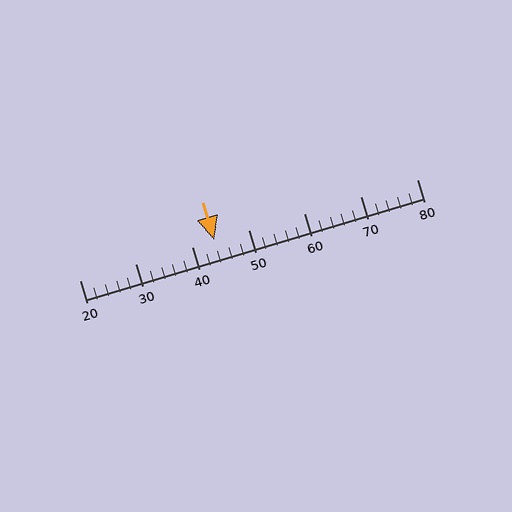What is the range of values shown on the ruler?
The ruler shows values from 20 to 80.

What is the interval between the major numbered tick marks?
The major tick marks are spaced 10 units apart.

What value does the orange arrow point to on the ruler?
The orange arrow points to approximately 44.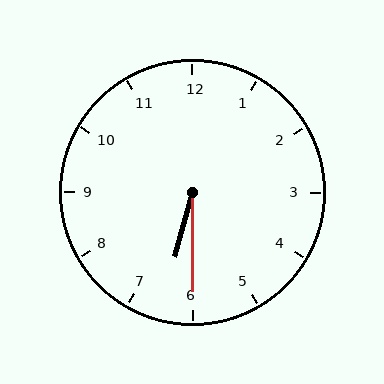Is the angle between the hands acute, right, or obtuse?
It is acute.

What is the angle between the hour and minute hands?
Approximately 15 degrees.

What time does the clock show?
6:30.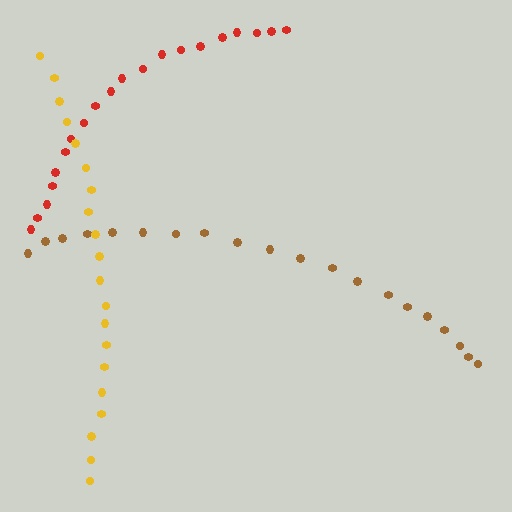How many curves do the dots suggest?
There are 3 distinct paths.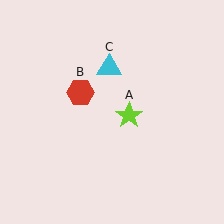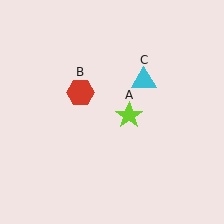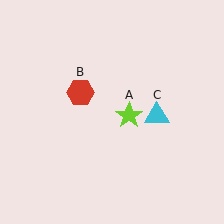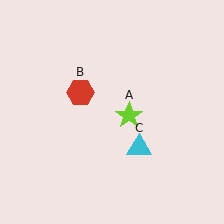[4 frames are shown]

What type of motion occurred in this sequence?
The cyan triangle (object C) rotated clockwise around the center of the scene.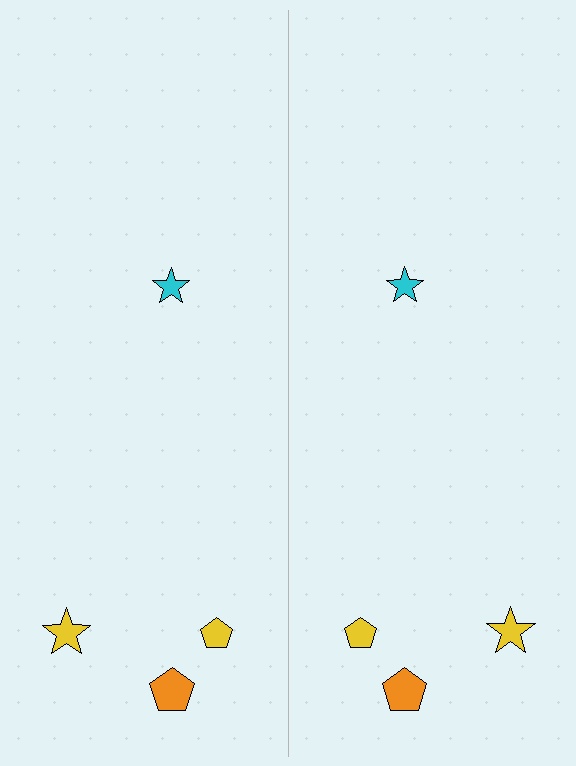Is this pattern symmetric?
Yes, this pattern has bilateral (reflection) symmetry.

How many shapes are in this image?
There are 8 shapes in this image.